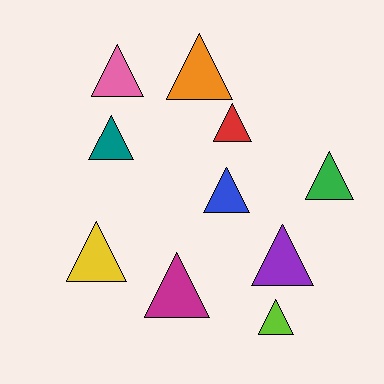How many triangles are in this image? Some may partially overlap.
There are 10 triangles.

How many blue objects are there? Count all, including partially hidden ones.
There is 1 blue object.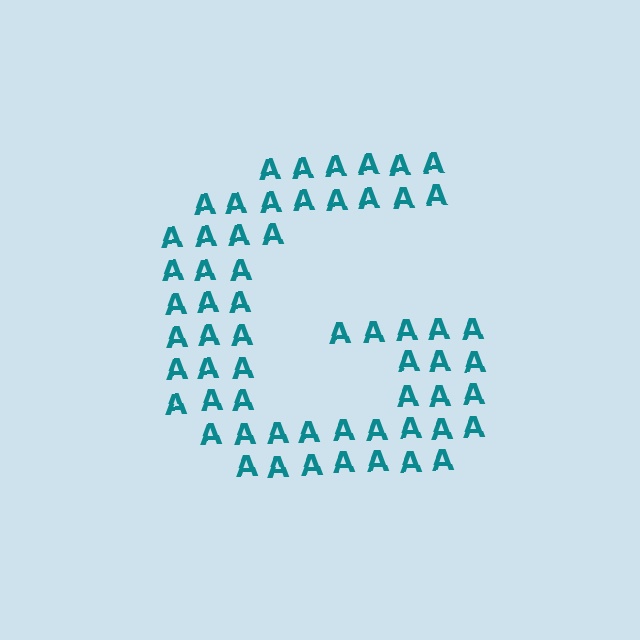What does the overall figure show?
The overall figure shows the letter G.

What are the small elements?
The small elements are letter A's.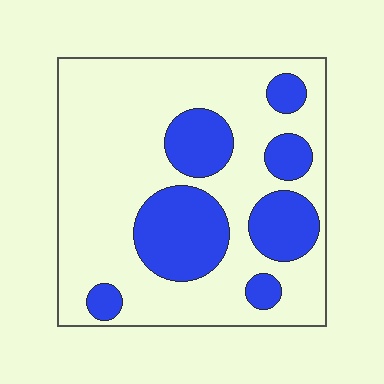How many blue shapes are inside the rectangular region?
7.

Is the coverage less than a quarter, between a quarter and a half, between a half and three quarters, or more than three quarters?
Between a quarter and a half.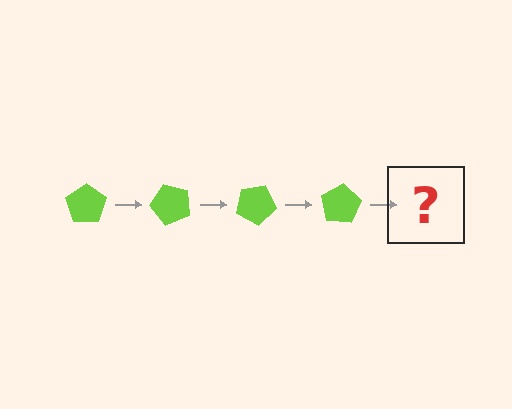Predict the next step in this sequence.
The next step is a lime pentagon rotated 200 degrees.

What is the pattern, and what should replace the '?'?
The pattern is that the pentagon rotates 50 degrees each step. The '?' should be a lime pentagon rotated 200 degrees.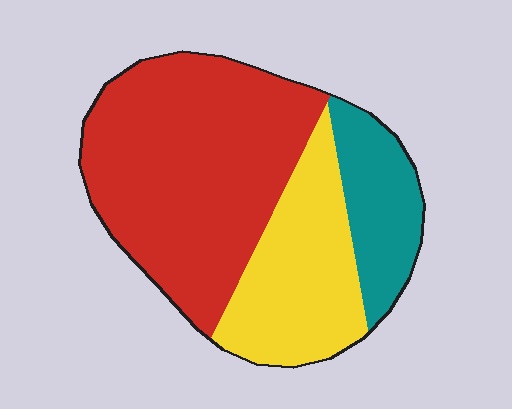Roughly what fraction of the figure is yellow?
Yellow covers about 30% of the figure.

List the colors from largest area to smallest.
From largest to smallest: red, yellow, teal.